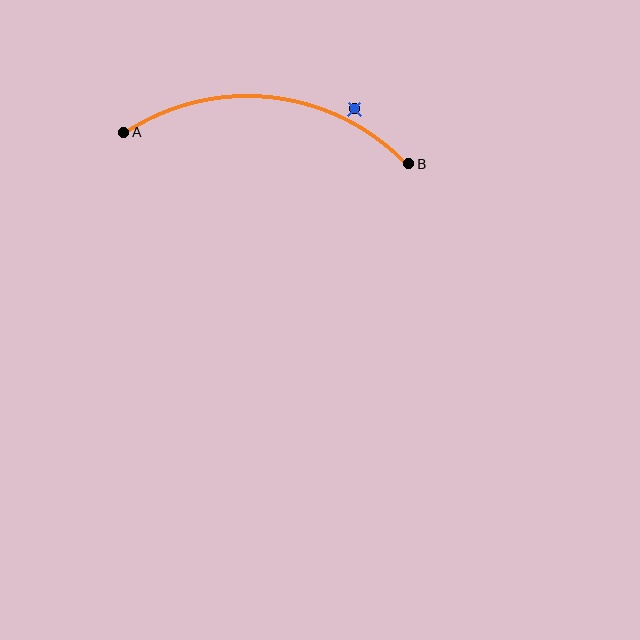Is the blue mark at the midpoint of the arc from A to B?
No — the blue mark does not lie on the arc at all. It sits slightly outside the curve.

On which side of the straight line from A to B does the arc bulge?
The arc bulges above the straight line connecting A and B.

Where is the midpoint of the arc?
The arc midpoint is the point on the curve farthest from the straight line joining A and B. It sits above that line.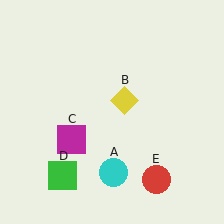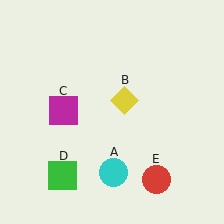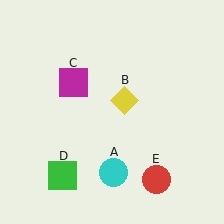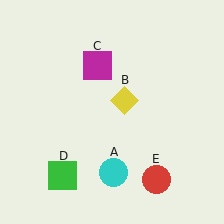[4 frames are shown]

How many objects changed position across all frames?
1 object changed position: magenta square (object C).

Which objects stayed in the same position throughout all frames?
Cyan circle (object A) and yellow diamond (object B) and green square (object D) and red circle (object E) remained stationary.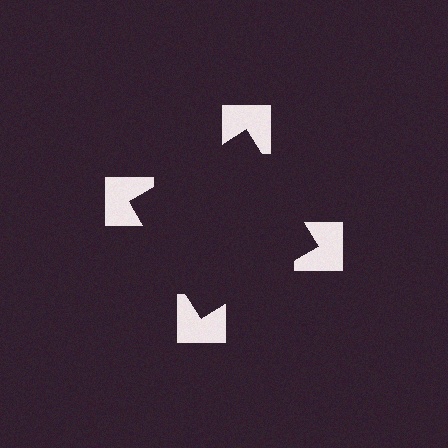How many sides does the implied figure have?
4 sides.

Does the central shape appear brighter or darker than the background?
It typically appears slightly darker than the background, even though no actual brightness change is drawn.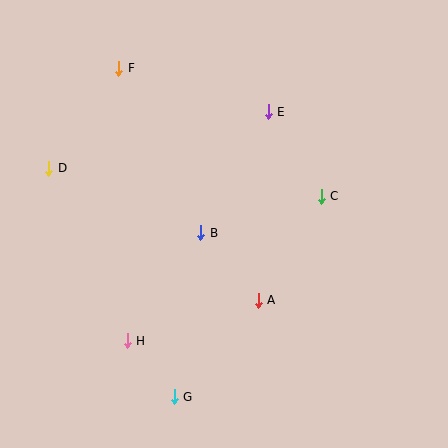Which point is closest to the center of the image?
Point B at (201, 233) is closest to the center.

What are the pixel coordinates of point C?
Point C is at (321, 196).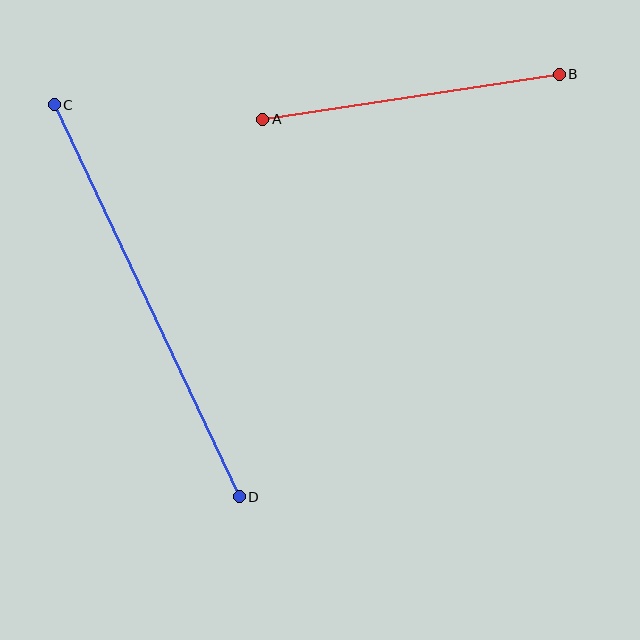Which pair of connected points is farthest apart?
Points C and D are farthest apart.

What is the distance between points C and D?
The distance is approximately 433 pixels.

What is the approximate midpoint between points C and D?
The midpoint is at approximately (147, 301) pixels.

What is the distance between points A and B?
The distance is approximately 300 pixels.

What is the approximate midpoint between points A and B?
The midpoint is at approximately (411, 97) pixels.